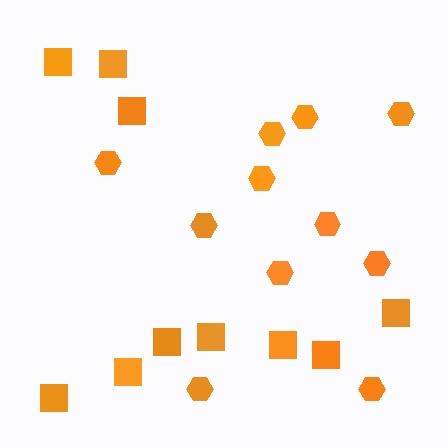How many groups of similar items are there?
There are 2 groups: one group of hexagons (11) and one group of squares (10).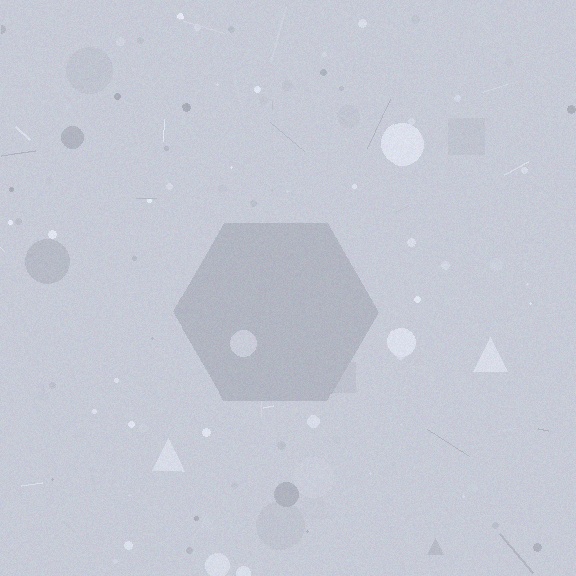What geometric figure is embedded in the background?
A hexagon is embedded in the background.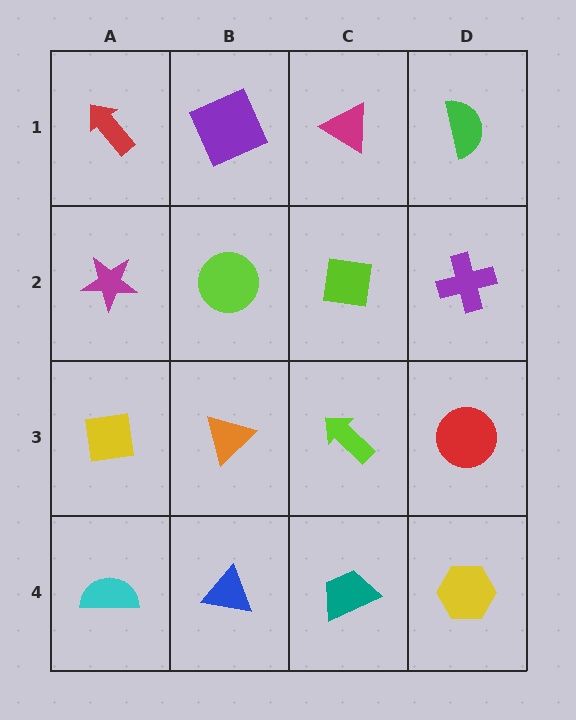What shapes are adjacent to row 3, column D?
A purple cross (row 2, column D), a yellow hexagon (row 4, column D), a lime arrow (row 3, column C).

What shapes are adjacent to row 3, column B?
A lime circle (row 2, column B), a blue triangle (row 4, column B), a yellow square (row 3, column A), a lime arrow (row 3, column C).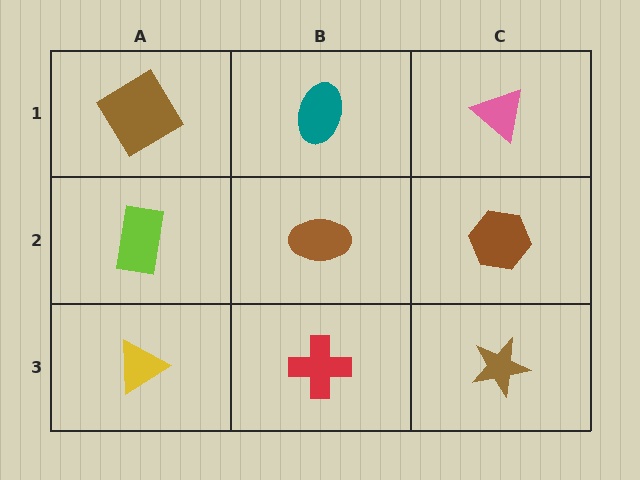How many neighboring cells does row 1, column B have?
3.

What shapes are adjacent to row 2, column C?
A pink triangle (row 1, column C), a brown star (row 3, column C), a brown ellipse (row 2, column B).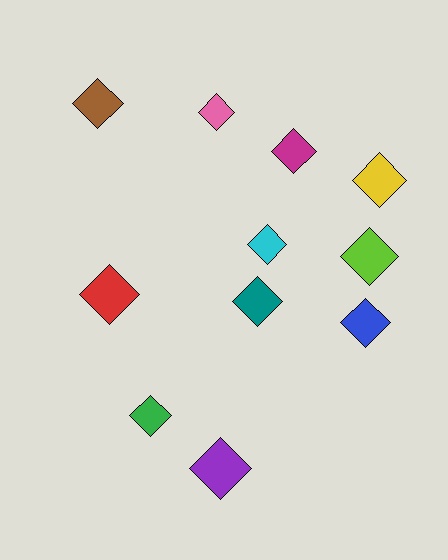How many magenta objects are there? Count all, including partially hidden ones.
There is 1 magenta object.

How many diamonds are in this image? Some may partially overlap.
There are 11 diamonds.